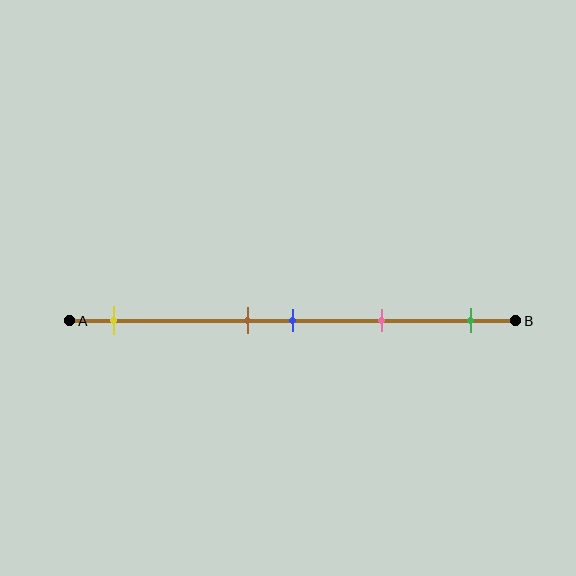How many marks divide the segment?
There are 5 marks dividing the segment.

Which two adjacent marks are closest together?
The brown and blue marks are the closest adjacent pair.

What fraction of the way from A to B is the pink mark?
The pink mark is approximately 70% (0.7) of the way from A to B.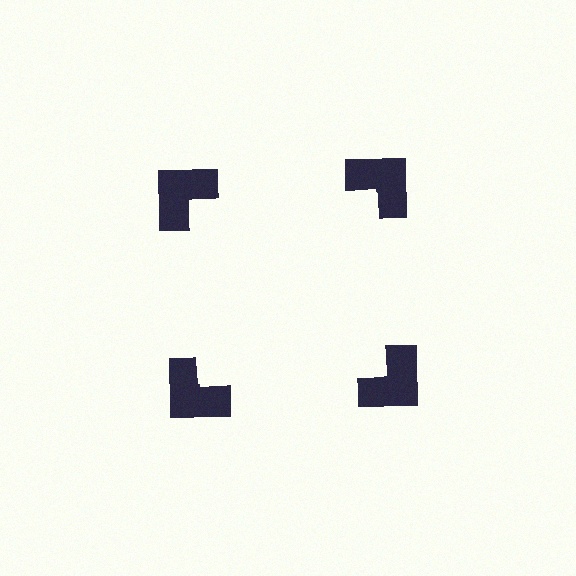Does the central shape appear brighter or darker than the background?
It typically appears slightly brighter than the background, even though no actual brightness change is drawn.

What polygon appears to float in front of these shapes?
An illusory square — its edges are inferred from the aligned wedge cuts in the notched squares, not physically drawn.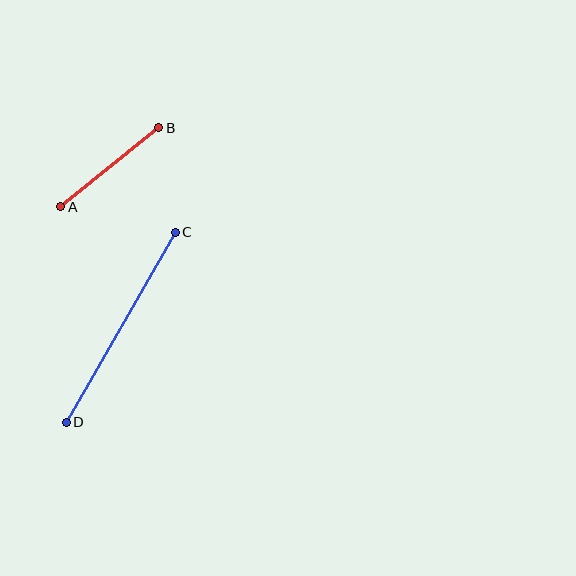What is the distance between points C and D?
The distance is approximately 219 pixels.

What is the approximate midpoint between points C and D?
The midpoint is at approximately (121, 327) pixels.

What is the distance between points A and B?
The distance is approximately 126 pixels.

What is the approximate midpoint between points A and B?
The midpoint is at approximately (110, 167) pixels.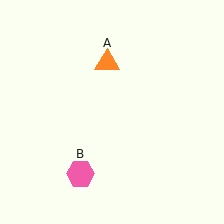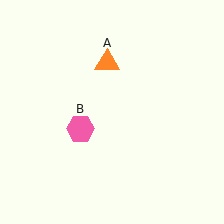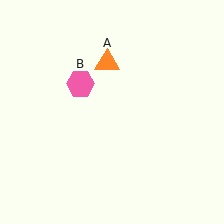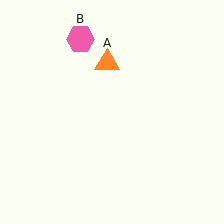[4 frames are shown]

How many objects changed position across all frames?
1 object changed position: pink hexagon (object B).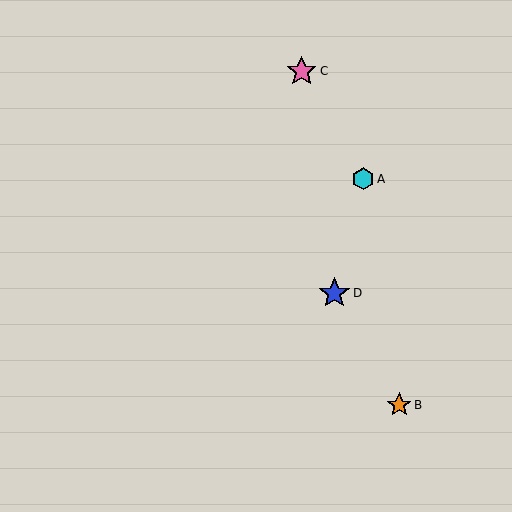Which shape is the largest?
The blue star (labeled D) is the largest.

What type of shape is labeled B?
Shape B is an orange star.